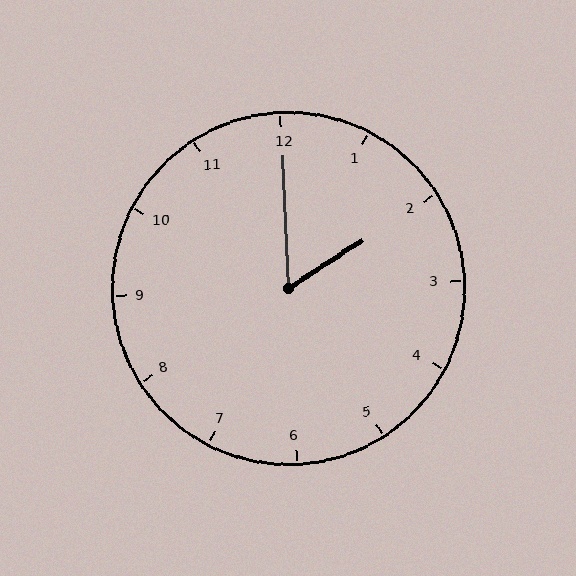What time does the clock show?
2:00.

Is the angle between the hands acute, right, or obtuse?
It is acute.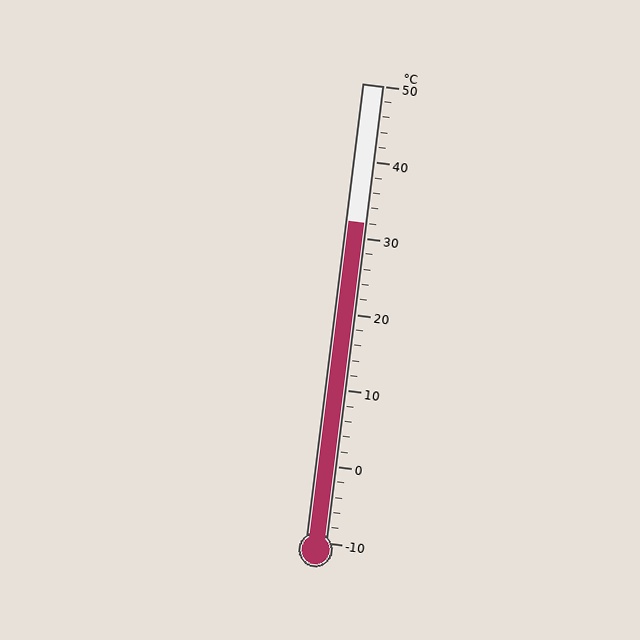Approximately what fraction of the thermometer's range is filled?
The thermometer is filled to approximately 70% of its range.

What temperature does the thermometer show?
The thermometer shows approximately 32°C.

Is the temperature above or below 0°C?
The temperature is above 0°C.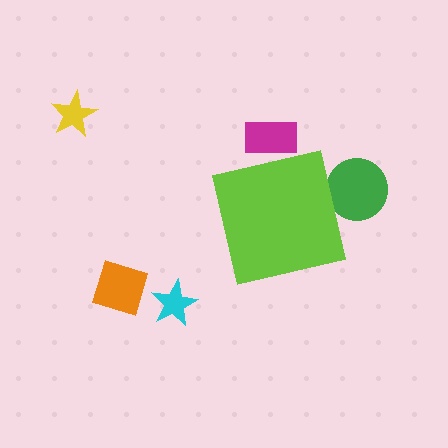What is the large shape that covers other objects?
A lime square.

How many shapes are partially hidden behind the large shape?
2 shapes are partially hidden.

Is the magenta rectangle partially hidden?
Yes, the magenta rectangle is partially hidden behind the lime square.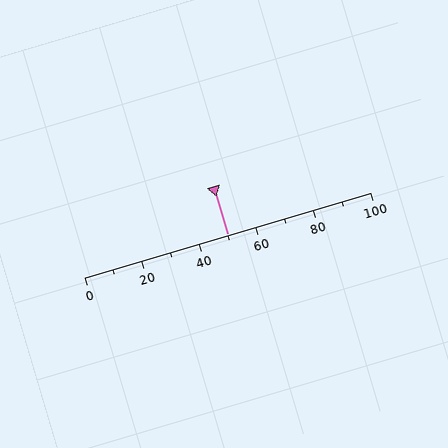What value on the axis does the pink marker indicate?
The marker indicates approximately 50.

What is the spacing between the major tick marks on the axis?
The major ticks are spaced 20 apart.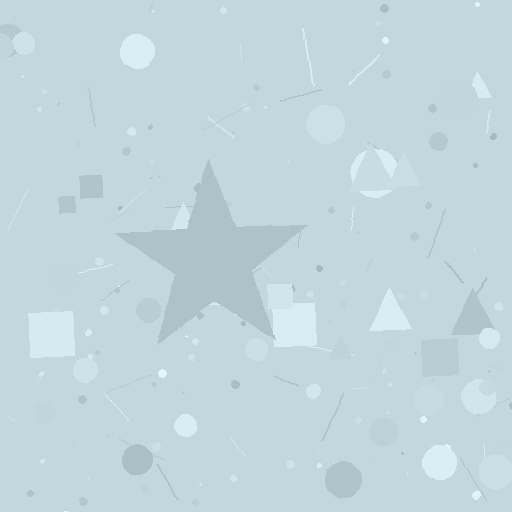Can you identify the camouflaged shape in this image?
The camouflaged shape is a star.